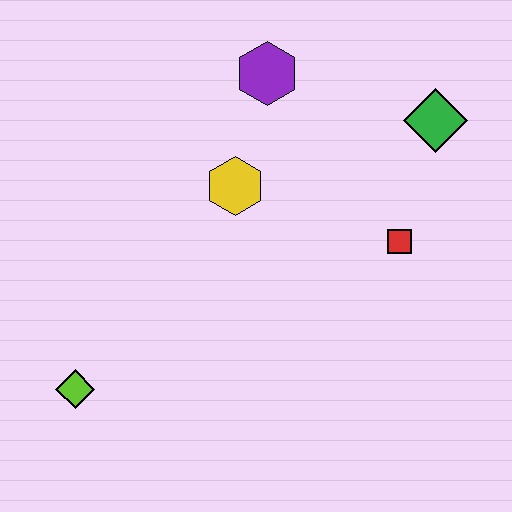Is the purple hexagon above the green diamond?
Yes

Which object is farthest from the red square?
The lime diamond is farthest from the red square.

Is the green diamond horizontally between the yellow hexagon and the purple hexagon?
No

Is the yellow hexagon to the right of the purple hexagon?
No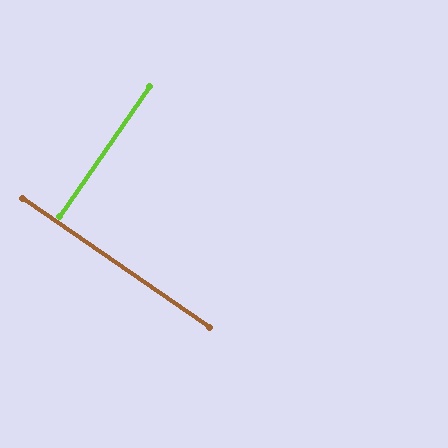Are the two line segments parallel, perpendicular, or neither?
Perpendicular — they meet at approximately 90°.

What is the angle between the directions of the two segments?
Approximately 90 degrees.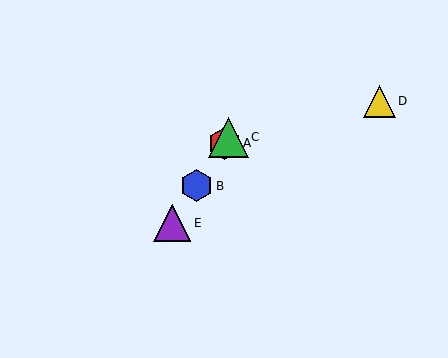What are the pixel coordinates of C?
Object C is at (228, 137).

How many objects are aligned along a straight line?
4 objects (A, B, C, E) are aligned along a straight line.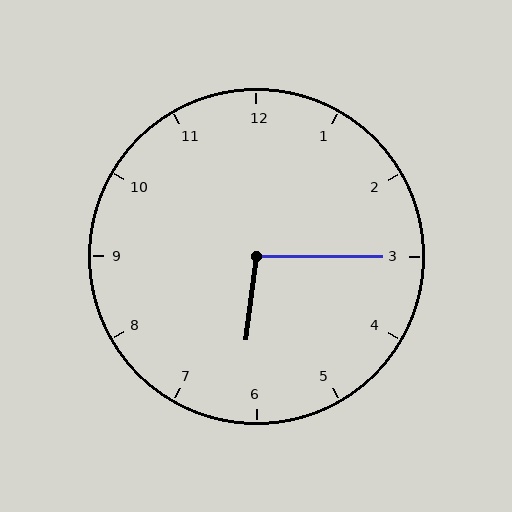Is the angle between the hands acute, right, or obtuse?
It is obtuse.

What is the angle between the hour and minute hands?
Approximately 98 degrees.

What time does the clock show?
6:15.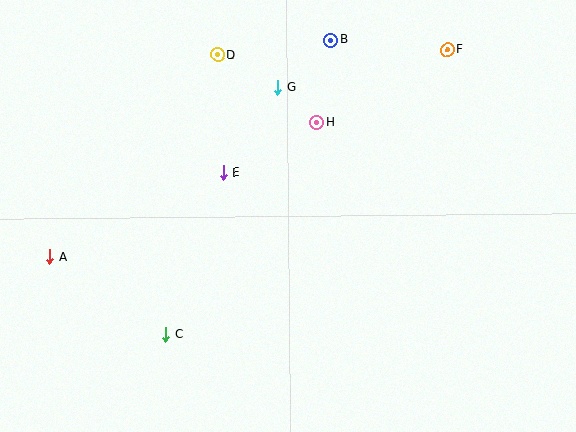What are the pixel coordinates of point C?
Point C is at (166, 334).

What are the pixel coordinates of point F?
Point F is at (448, 50).